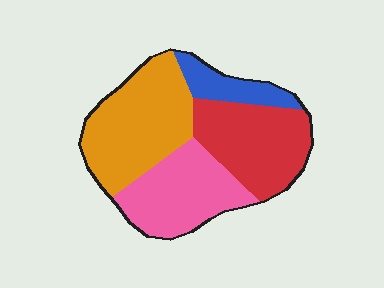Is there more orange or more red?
Orange.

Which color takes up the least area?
Blue, at roughly 10%.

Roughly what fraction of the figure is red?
Red takes up between a sixth and a third of the figure.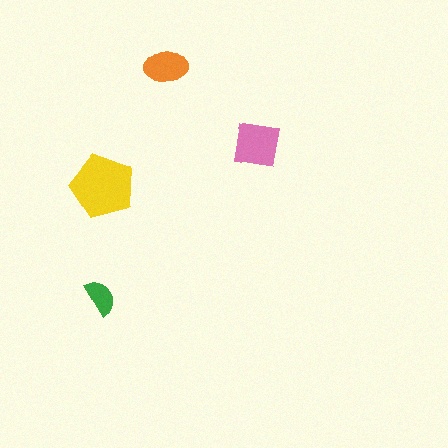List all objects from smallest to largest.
The green semicircle, the orange ellipse, the pink square, the yellow pentagon.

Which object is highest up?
The orange ellipse is topmost.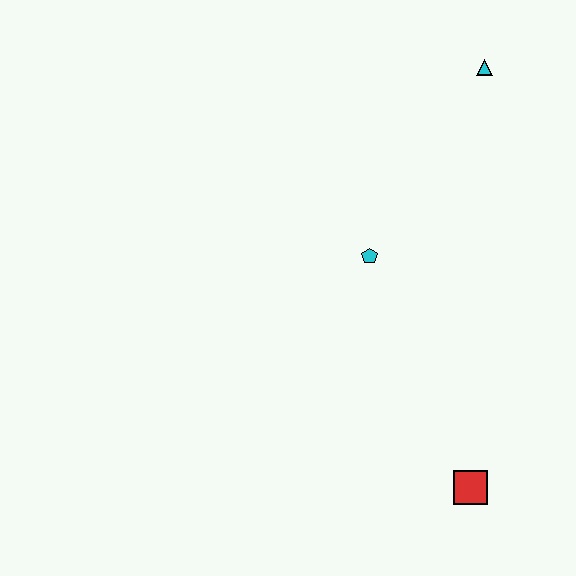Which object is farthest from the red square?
The cyan triangle is farthest from the red square.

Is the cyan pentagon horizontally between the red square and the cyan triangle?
No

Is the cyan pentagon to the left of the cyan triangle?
Yes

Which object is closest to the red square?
The cyan pentagon is closest to the red square.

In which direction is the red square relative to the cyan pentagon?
The red square is below the cyan pentagon.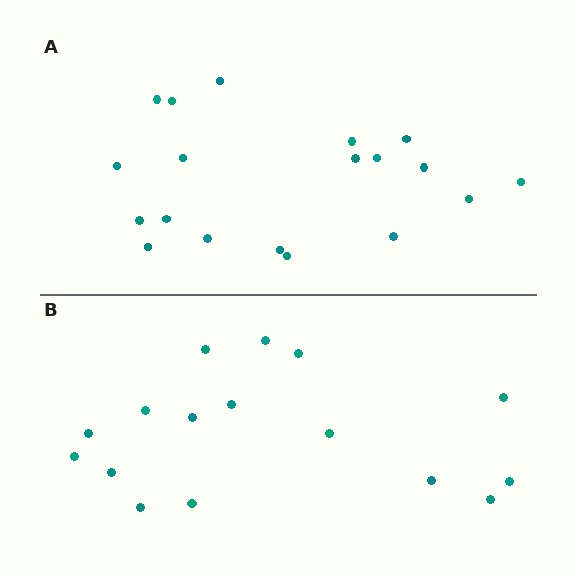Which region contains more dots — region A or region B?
Region A (the top region) has more dots.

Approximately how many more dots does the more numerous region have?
Region A has just a few more — roughly 2 or 3 more dots than region B.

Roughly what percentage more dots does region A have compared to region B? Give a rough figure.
About 20% more.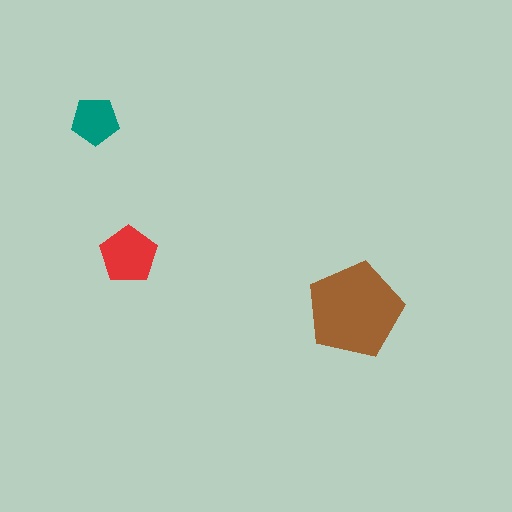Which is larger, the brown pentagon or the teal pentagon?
The brown one.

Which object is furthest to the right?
The brown pentagon is rightmost.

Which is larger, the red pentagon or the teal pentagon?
The red one.